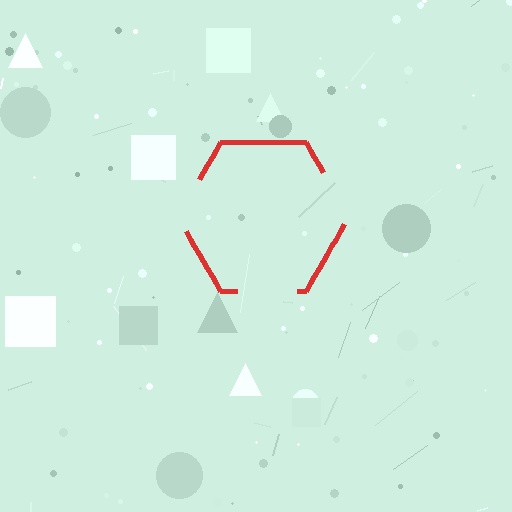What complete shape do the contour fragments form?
The contour fragments form a hexagon.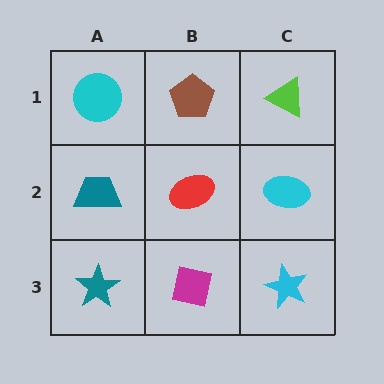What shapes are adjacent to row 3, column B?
A red ellipse (row 2, column B), a teal star (row 3, column A), a cyan star (row 3, column C).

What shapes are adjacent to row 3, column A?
A teal trapezoid (row 2, column A), a magenta square (row 3, column B).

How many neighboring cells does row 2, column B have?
4.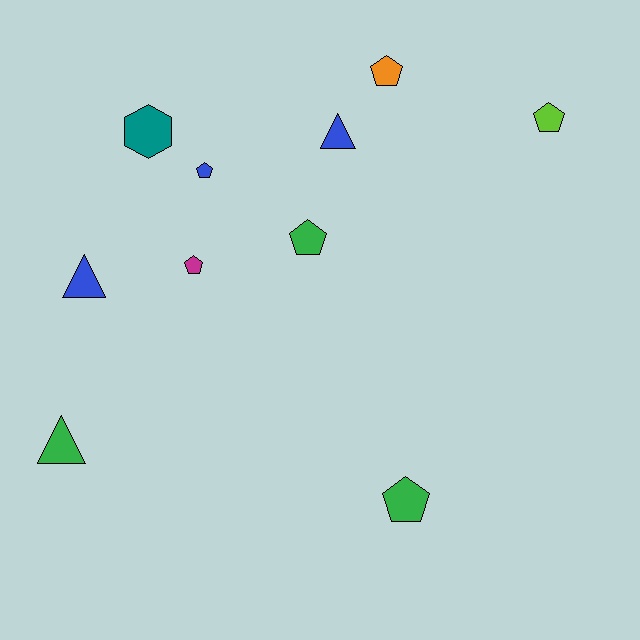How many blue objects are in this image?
There are 3 blue objects.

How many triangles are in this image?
There are 3 triangles.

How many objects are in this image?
There are 10 objects.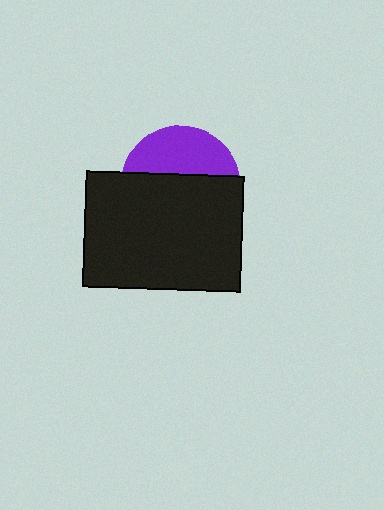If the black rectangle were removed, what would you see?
You would see the complete purple circle.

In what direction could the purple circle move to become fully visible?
The purple circle could move up. That would shift it out from behind the black rectangle entirely.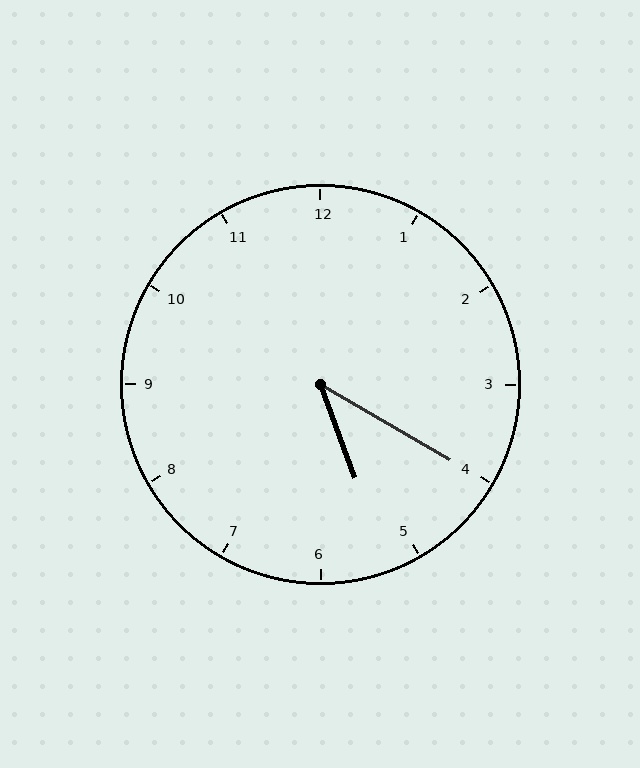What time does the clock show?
5:20.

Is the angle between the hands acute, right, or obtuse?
It is acute.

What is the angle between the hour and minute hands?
Approximately 40 degrees.